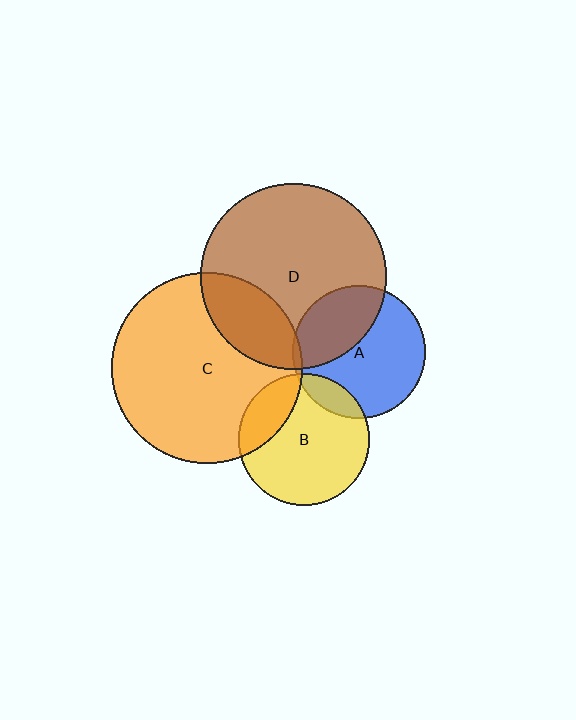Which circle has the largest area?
Circle C (orange).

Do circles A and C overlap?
Yes.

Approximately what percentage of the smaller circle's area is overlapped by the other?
Approximately 5%.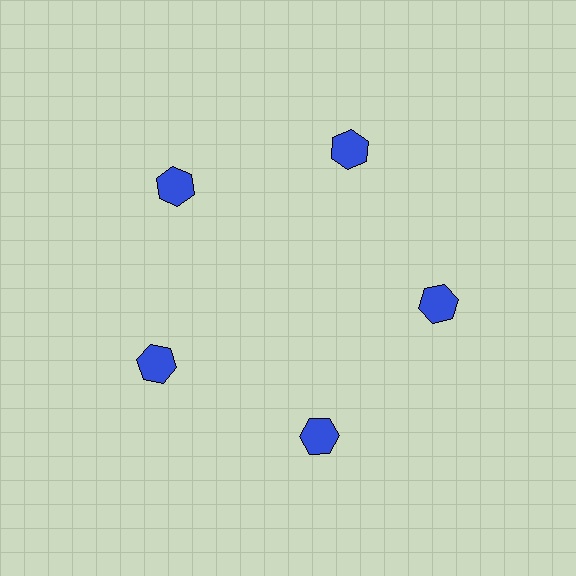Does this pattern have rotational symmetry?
Yes, this pattern has 5-fold rotational symmetry. It looks the same after rotating 72 degrees around the center.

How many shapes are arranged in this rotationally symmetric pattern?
There are 5 shapes, arranged in 5 groups of 1.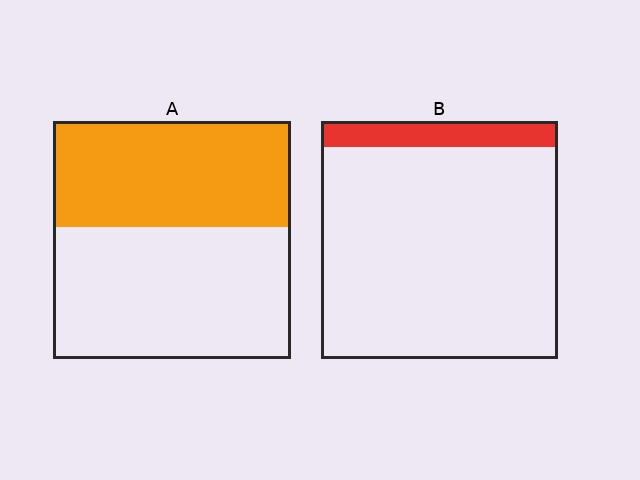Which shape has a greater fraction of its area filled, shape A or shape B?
Shape A.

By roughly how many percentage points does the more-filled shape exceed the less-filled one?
By roughly 35 percentage points (A over B).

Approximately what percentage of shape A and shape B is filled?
A is approximately 45% and B is approximately 10%.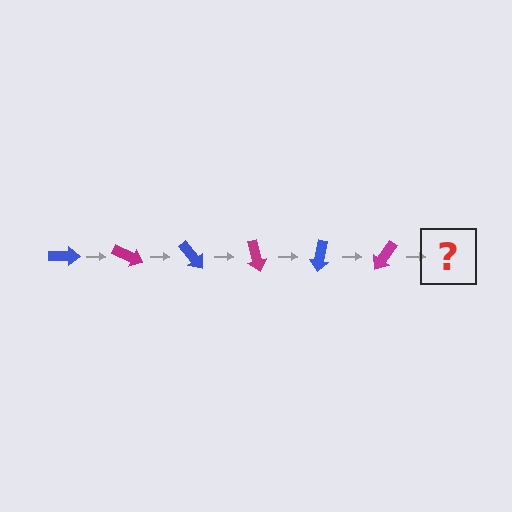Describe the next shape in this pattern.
It should be a blue arrow, rotated 150 degrees from the start.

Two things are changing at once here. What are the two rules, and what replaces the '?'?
The two rules are that it rotates 25 degrees each step and the color cycles through blue and magenta. The '?' should be a blue arrow, rotated 150 degrees from the start.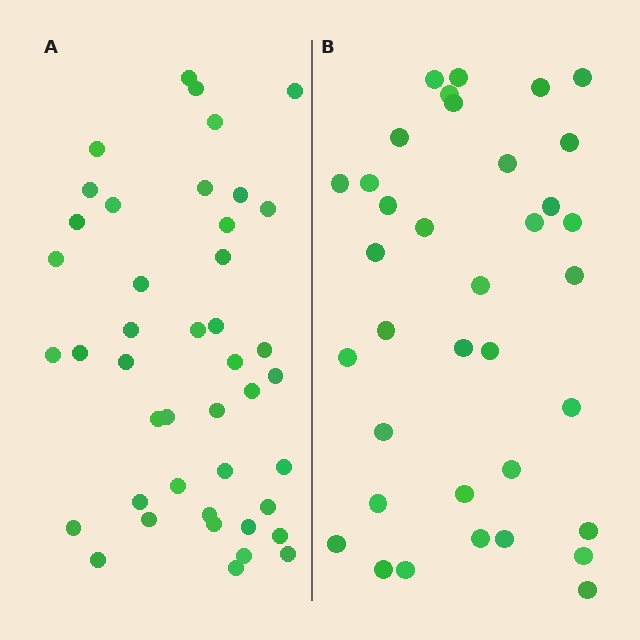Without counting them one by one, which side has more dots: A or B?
Region A (the left region) has more dots.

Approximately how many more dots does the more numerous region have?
Region A has roughly 8 or so more dots than region B.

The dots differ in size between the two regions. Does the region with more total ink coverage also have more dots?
No. Region B has more total ink coverage because its dots are larger, but region A actually contains more individual dots. Total area can be misleading — the number of items is what matters here.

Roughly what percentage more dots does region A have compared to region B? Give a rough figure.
About 20% more.